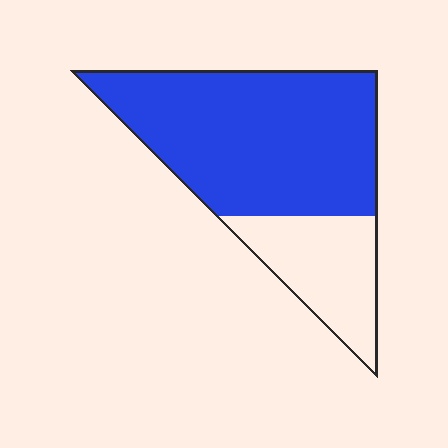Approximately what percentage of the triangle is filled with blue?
Approximately 70%.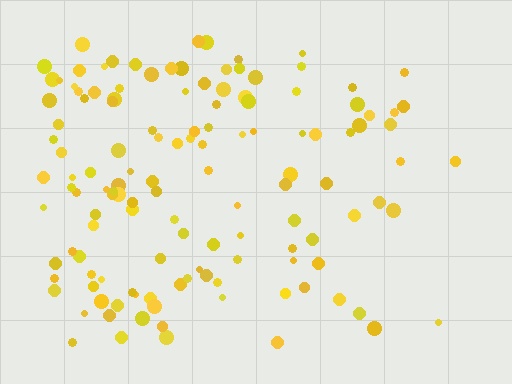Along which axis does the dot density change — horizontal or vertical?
Horizontal.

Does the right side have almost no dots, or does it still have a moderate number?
Still a moderate number, just noticeably fewer than the left.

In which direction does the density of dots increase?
From right to left, with the left side densest.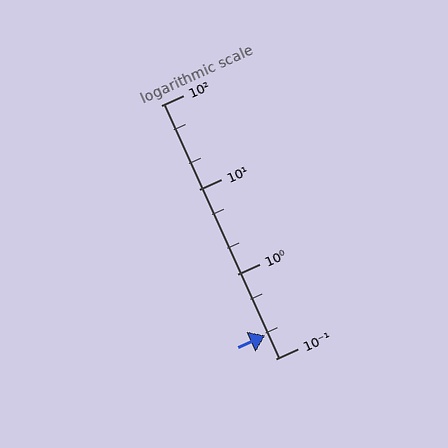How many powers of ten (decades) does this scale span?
The scale spans 3 decades, from 0.1 to 100.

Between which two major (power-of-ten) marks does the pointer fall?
The pointer is between 0.1 and 1.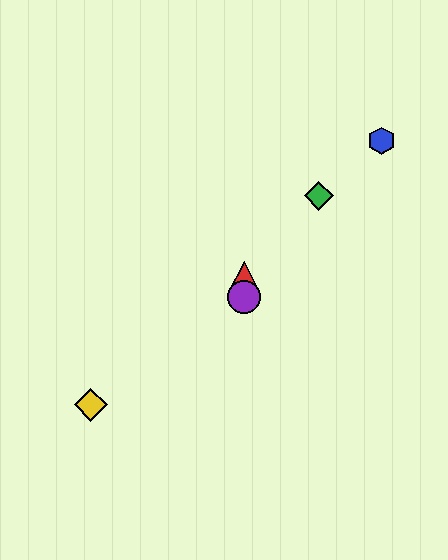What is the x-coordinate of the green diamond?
The green diamond is at x≈319.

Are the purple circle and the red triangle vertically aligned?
Yes, both are at x≈244.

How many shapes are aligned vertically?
2 shapes (the red triangle, the purple circle) are aligned vertically.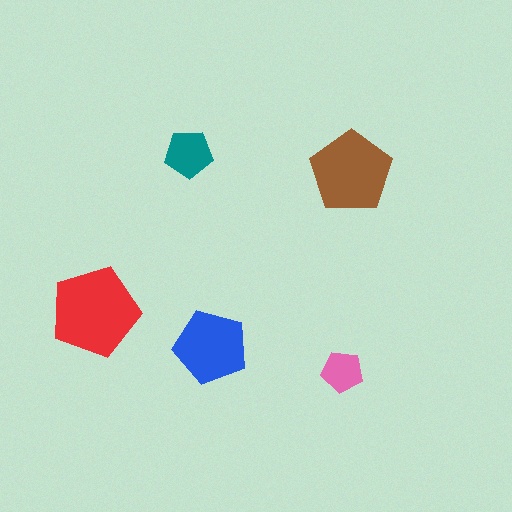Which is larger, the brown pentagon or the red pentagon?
The red one.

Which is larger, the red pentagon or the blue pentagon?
The red one.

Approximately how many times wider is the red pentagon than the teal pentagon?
About 2 times wider.